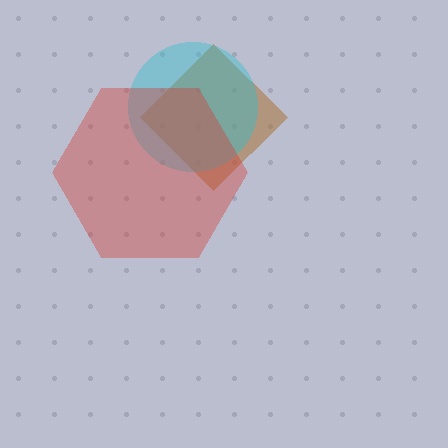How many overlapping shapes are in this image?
There are 3 overlapping shapes in the image.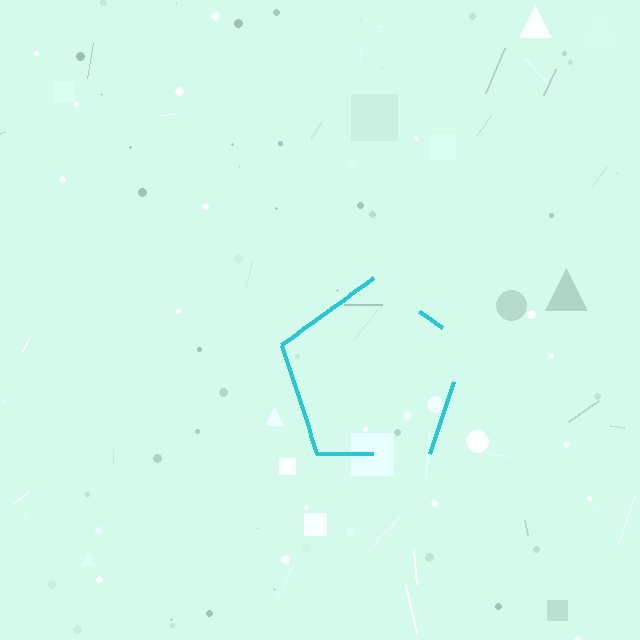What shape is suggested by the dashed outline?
The dashed outline suggests a pentagon.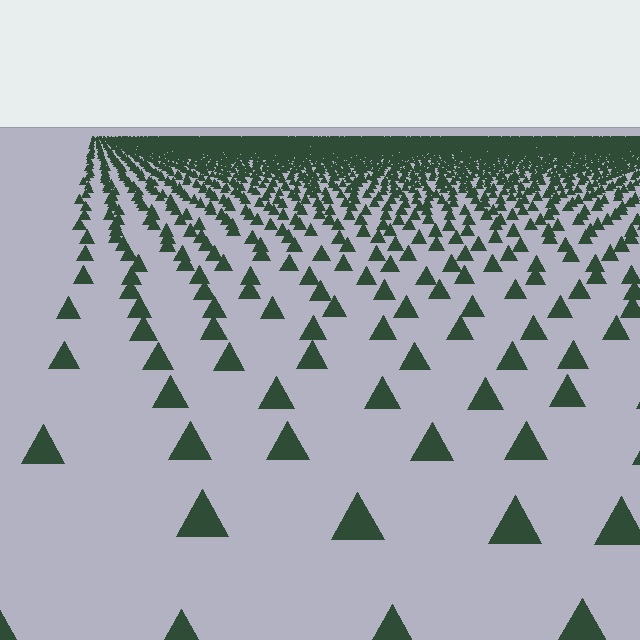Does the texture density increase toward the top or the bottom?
Density increases toward the top.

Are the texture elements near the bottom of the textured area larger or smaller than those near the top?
Larger. Near the bottom, elements are closer to the viewer and appear at a bigger on-screen size.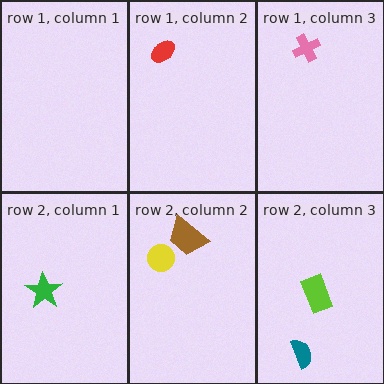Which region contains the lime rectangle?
The row 2, column 3 region.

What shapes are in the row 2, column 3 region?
The teal semicircle, the lime rectangle.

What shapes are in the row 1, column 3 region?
The pink cross.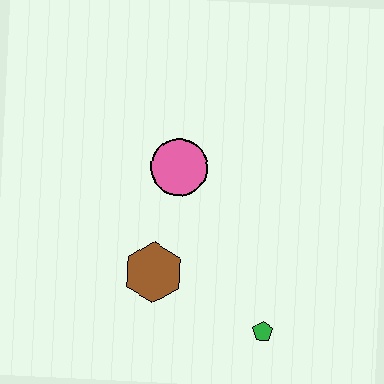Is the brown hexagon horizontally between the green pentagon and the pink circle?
No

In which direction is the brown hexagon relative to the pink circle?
The brown hexagon is below the pink circle.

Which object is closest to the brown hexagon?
The pink circle is closest to the brown hexagon.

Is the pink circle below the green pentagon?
No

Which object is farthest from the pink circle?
The green pentagon is farthest from the pink circle.